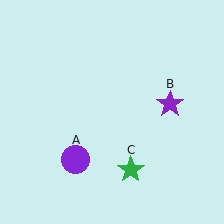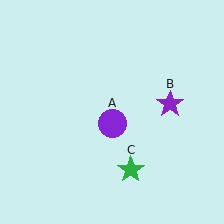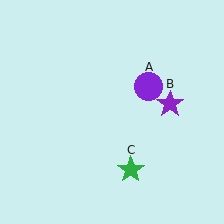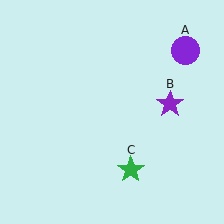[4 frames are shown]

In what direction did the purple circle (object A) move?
The purple circle (object A) moved up and to the right.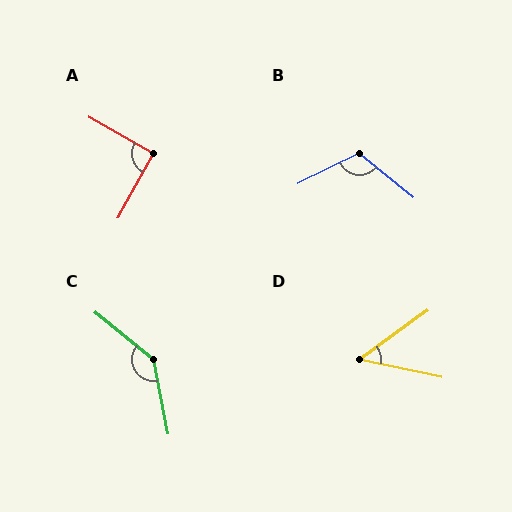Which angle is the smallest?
D, at approximately 48 degrees.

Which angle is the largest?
C, at approximately 140 degrees.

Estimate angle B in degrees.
Approximately 115 degrees.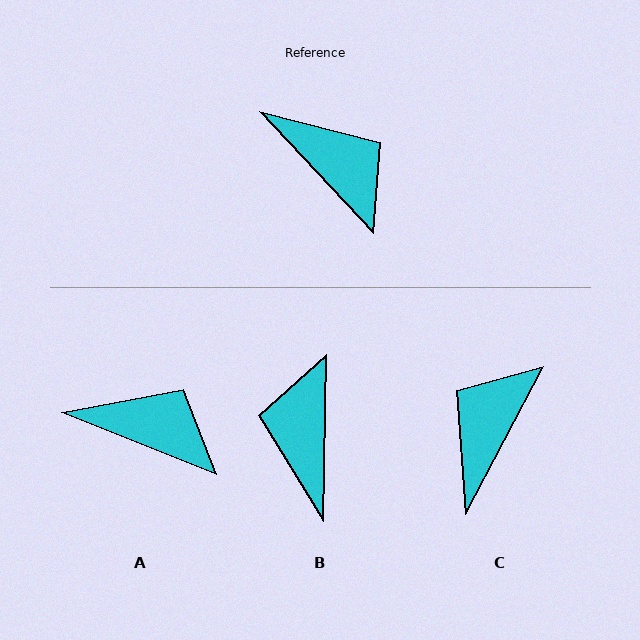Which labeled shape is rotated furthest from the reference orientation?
B, about 136 degrees away.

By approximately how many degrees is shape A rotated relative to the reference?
Approximately 25 degrees counter-clockwise.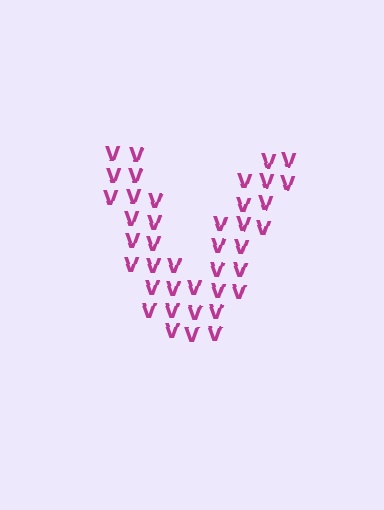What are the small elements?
The small elements are letter V's.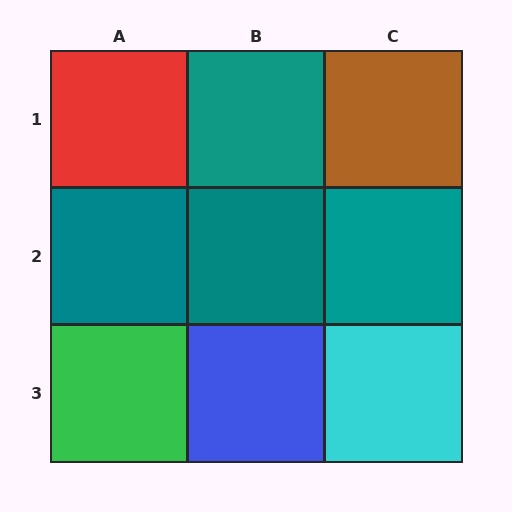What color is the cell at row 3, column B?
Blue.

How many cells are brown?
1 cell is brown.